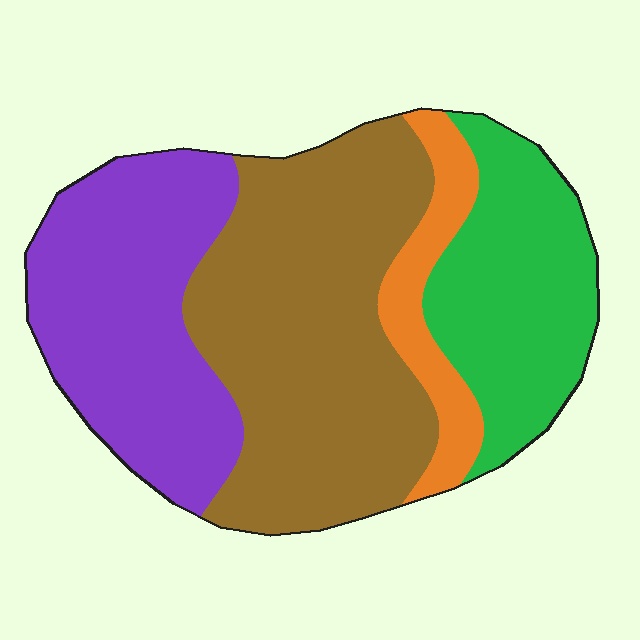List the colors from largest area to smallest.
From largest to smallest: brown, purple, green, orange.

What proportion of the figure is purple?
Purple takes up about one quarter (1/4) of the figure.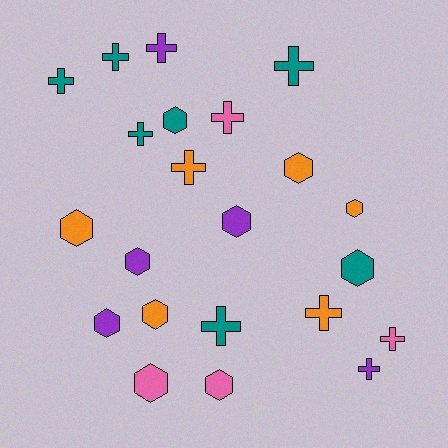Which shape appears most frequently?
Hexagon, with 11 objects.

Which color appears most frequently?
Teal, with 7 objects.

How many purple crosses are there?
There are 2 purple crosses.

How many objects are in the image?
There are 22 objects.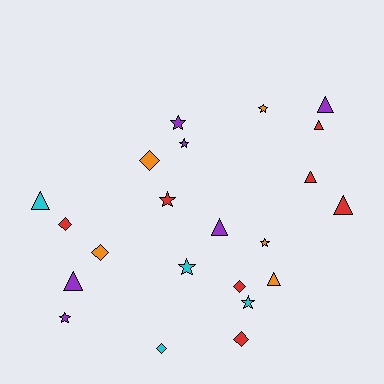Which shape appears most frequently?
Star, with 8 objects.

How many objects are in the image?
There are 22 objects.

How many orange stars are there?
There are 2 orange stars.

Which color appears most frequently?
Red, with 7 objects.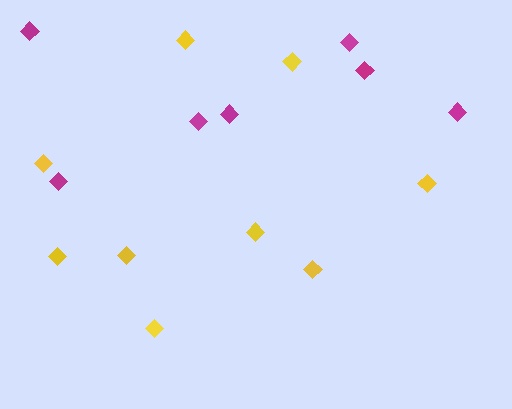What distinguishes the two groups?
There are 2 groups: one group of yellow diamonds (9) and one group of magenta diamonds (7).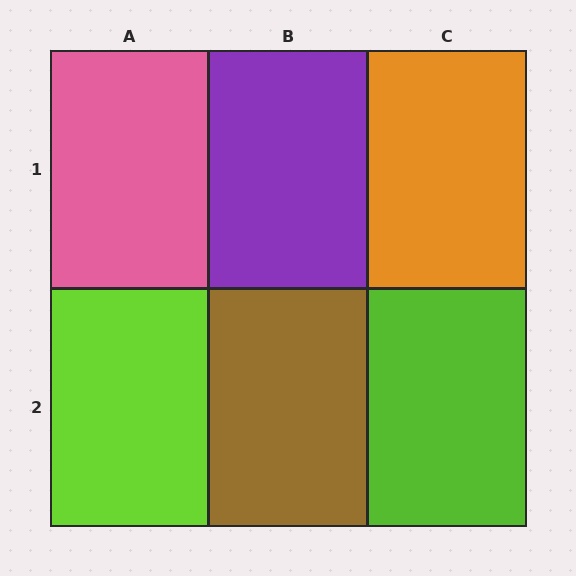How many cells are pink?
1 cell is pink.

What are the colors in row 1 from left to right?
Pink, purple, orange.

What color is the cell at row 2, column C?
Lime.